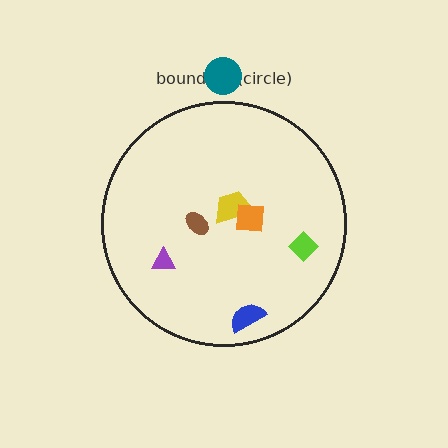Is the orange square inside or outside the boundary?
Inside.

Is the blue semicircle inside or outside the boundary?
Inside.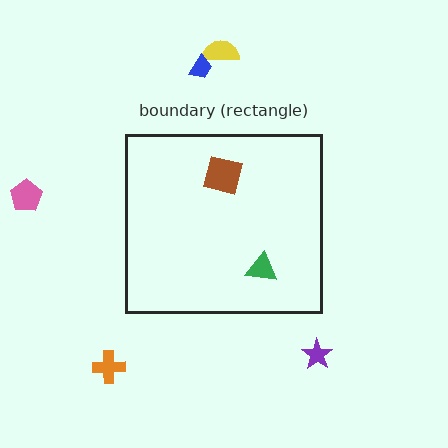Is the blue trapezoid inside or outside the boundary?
Outside.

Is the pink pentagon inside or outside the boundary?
Outside.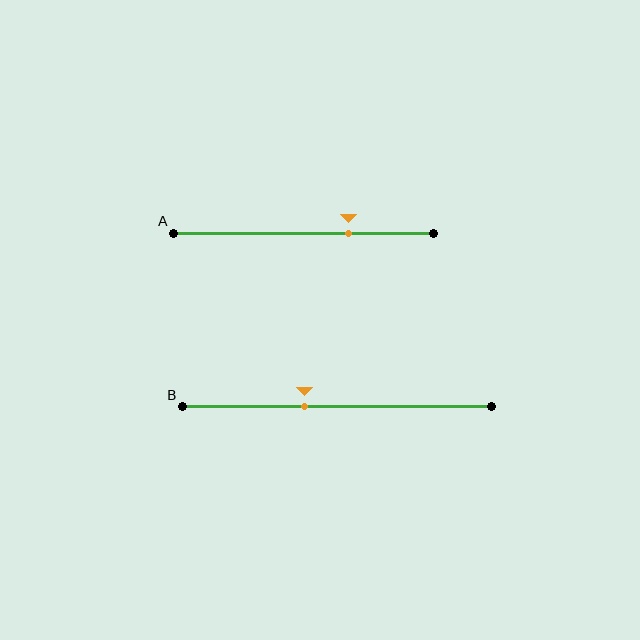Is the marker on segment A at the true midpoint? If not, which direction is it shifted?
No, the marker on segment A is shifted to the right by about 17% of the segment length.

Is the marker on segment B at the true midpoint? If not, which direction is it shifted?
No, the marker on segment B is shifted to the left by about 10% of the segment length.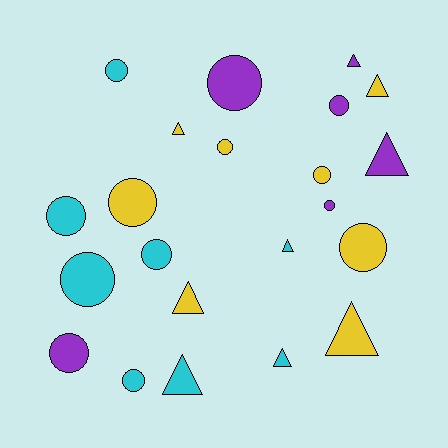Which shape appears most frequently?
Circle, with 13 objects.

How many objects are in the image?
There are 22 objects.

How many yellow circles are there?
There are 4 yellow circles.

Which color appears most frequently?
Cyan, with 8 objects.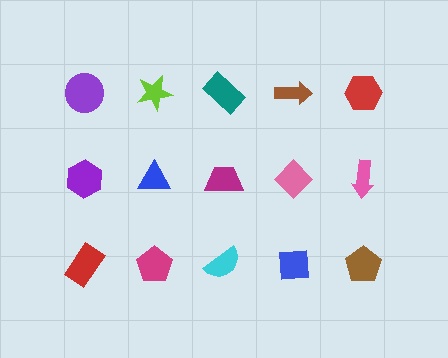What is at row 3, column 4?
A blue square.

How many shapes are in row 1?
5 shapes.